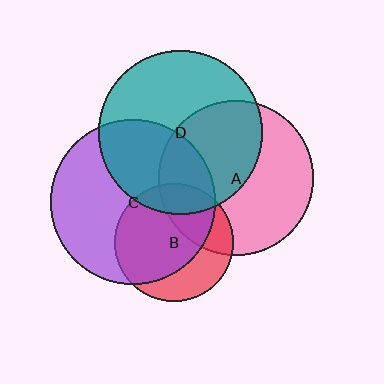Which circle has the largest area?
Circle C (purple).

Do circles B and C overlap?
Yes.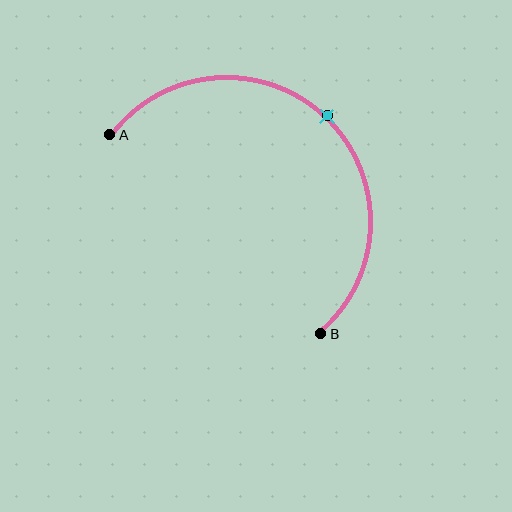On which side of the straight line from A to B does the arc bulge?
The arc bulges above and to the right of the straight line connecting A and B.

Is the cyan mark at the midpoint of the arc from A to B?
Yes. The cyan mark lies on the arc at equal arc-length from both A and B — it is the arc midpoint.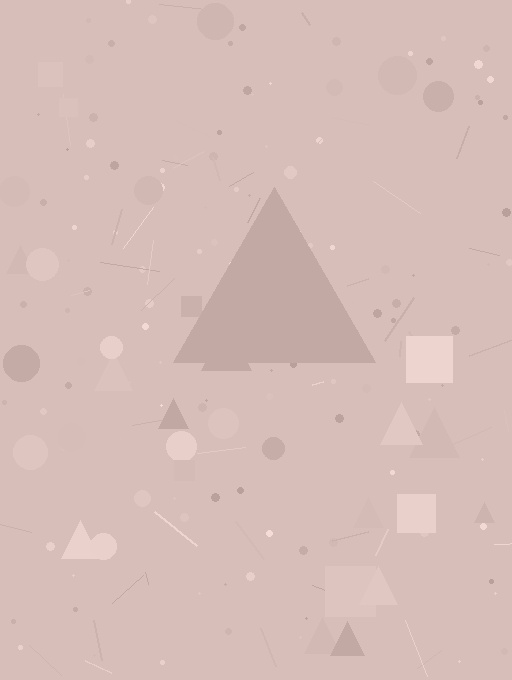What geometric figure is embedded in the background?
A triangle is embedded in the background.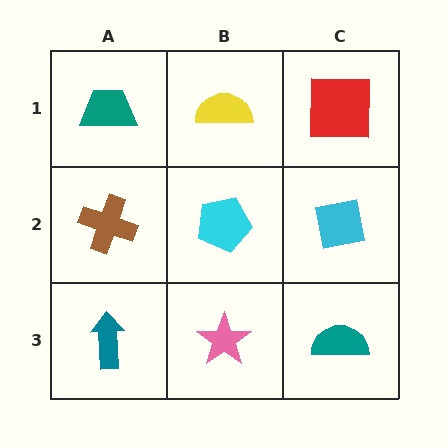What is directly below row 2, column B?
A pink star.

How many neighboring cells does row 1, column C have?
2.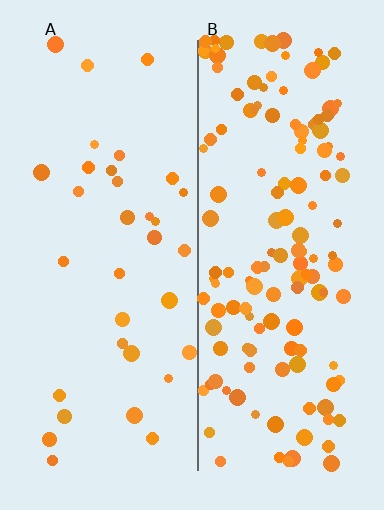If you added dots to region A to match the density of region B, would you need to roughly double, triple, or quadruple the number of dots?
Approximately quadruple.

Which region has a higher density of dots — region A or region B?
B (the right).